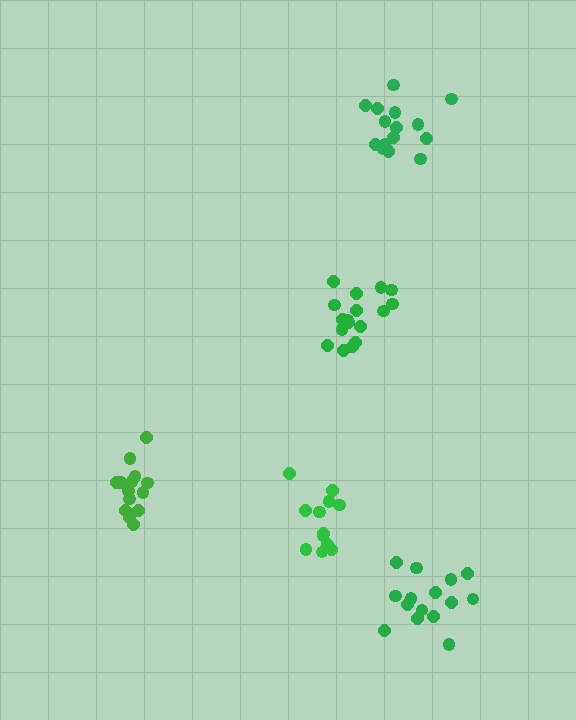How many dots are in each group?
Group 1: 15 dots, Group 2: 12 dots, Group 3: 17 dots, Group 4: 14 dots, Group 5: 16 dots (74 total).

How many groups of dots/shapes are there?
There are 5 groups.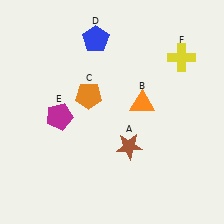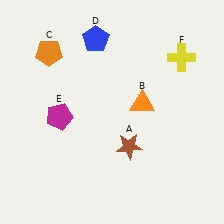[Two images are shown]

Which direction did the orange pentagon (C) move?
The orange pentagon (C) moved up.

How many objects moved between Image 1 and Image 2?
1 object moved between the two images.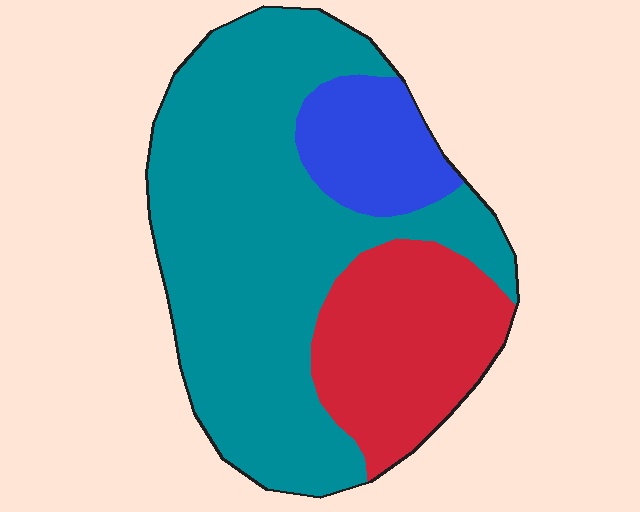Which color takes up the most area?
Teal, at roughly 65%.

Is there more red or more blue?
Red.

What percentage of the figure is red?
Red covers about 25% of the figure.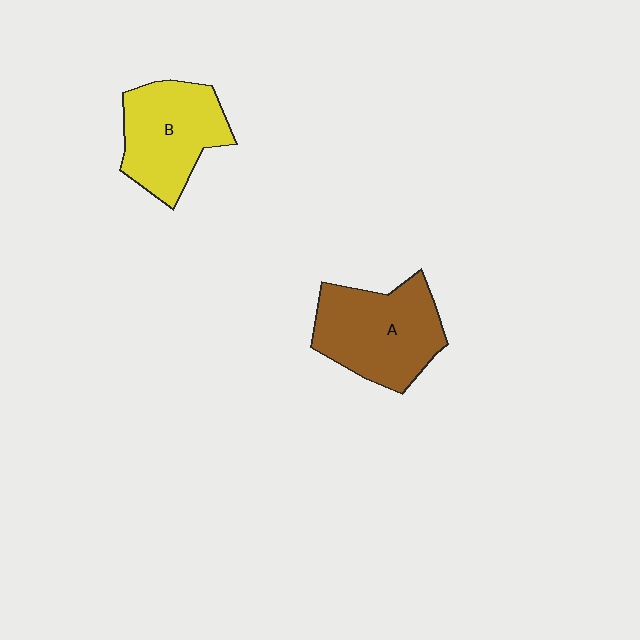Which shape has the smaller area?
Shape B (yellow).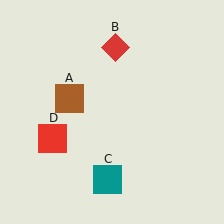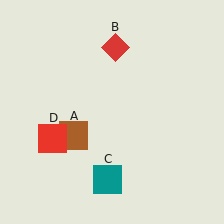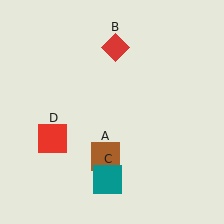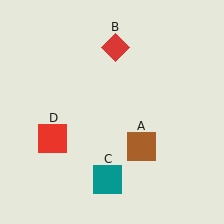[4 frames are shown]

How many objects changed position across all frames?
1 object changed position: brown square (object A).